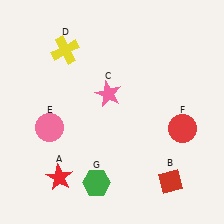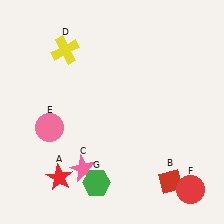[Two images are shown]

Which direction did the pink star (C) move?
The pink star (C) moved down.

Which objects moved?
The objects that moved are: the pink star (C), the red circle (F).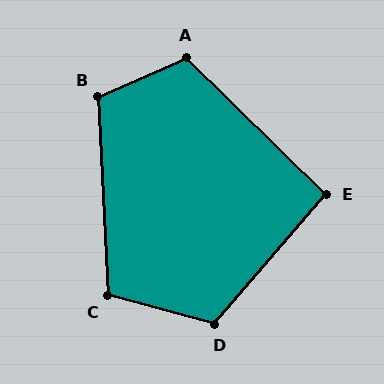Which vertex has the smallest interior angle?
E, at approximately 94 degrees.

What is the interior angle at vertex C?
Approximately 107 degrees (obtuse).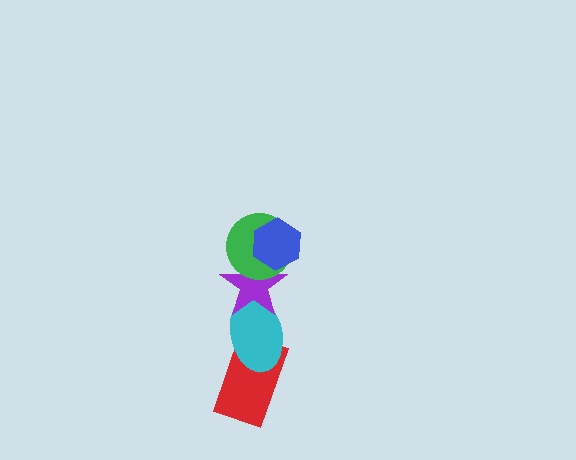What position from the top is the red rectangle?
The red rectangle is 5th from the top.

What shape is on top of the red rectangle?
The cyan ellipse is on top of the red rectangle.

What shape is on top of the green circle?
The blue hexagon is on top of the green circle.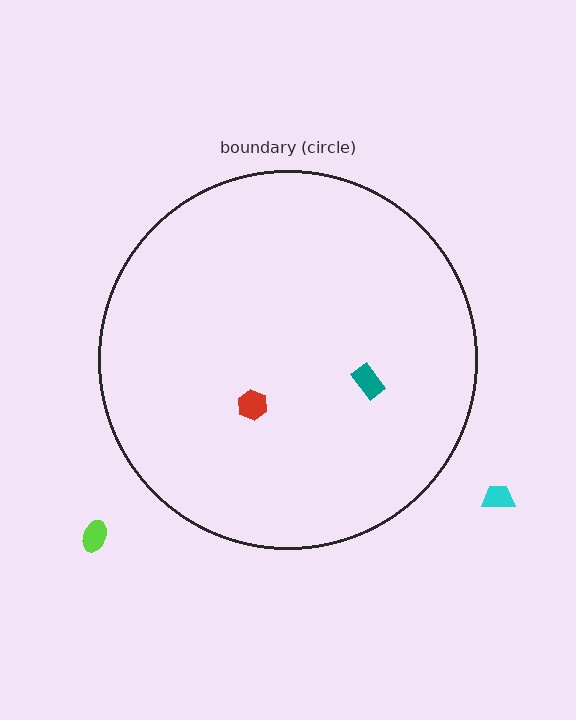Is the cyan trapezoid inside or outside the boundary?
Outside.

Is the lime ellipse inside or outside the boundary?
Outside.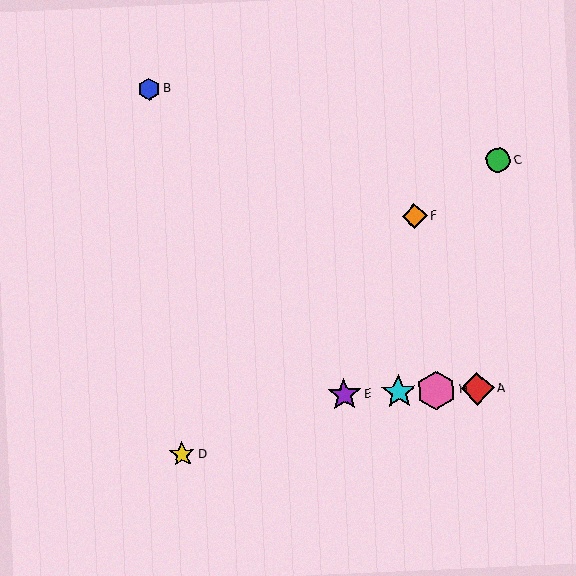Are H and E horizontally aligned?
Yes, both are at y≈391.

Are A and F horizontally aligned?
No, A is at y≈389 and F is at y≈216.